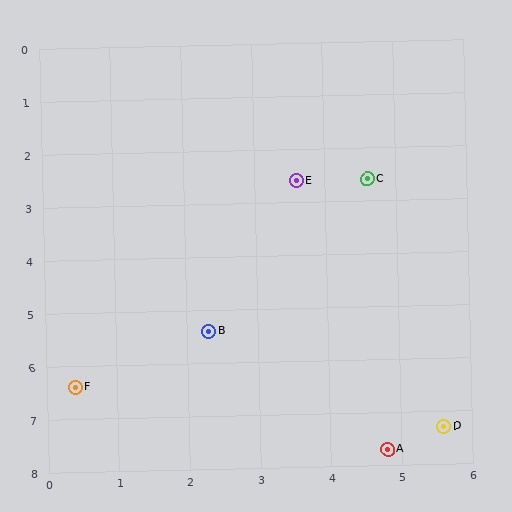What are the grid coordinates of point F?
Point F is at approximately (0.4, 6.4).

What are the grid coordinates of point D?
Point D is at approximately (5.6, 7.3).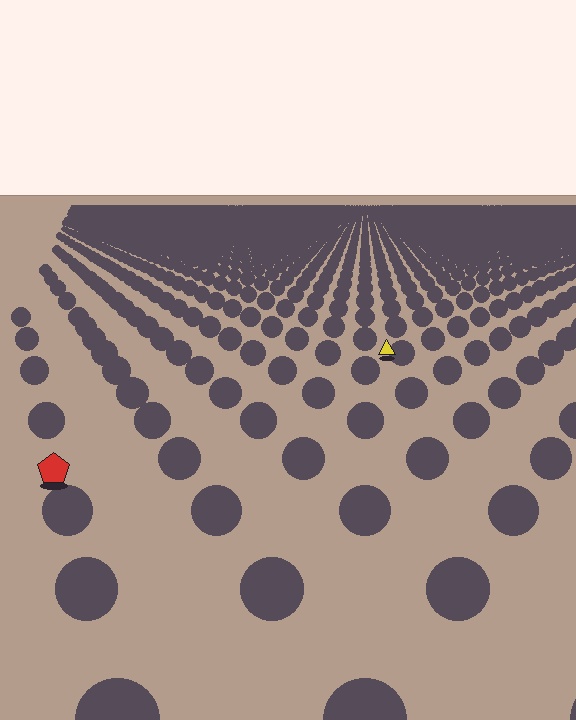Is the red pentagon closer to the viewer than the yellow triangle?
Yes. The red pentagon is closer — you can tell from the texture gradient: the ground texture is coarser near it.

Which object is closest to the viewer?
The red pentagon is closest. The texture marks near it are larger and more spread out.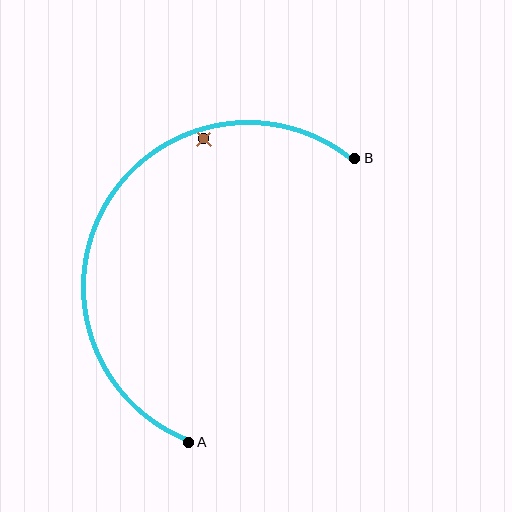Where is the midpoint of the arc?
The arc midpoint is the point on the curve farthest from the straight line joining A and B. It sits to the left of that line.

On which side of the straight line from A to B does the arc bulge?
The arc bulges to the left of the straight line connecting A and B.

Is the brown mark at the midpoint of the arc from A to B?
No — the brown mark does not lie on the arc at all. It sits slightly inside the curve.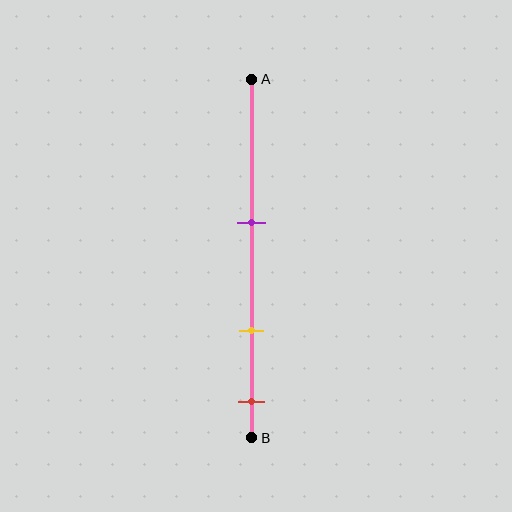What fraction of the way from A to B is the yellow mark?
The yellow mark is approximately 70% (0.7) of the way from A to B.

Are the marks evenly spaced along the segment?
Yes, the marks are approximately evenly spaced.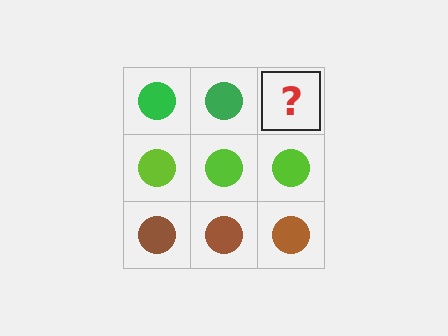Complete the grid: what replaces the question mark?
The question mark should be replaced with a green circle.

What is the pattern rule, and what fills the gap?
The rule is that each row has a consistent color. The gap should be filled with a green circle.